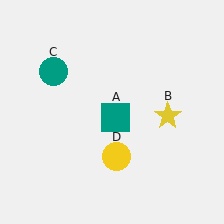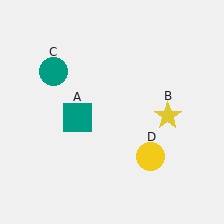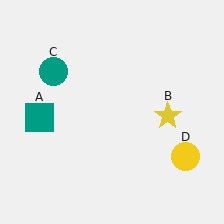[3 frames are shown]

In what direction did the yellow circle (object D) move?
The yellow circle (object D) moved right.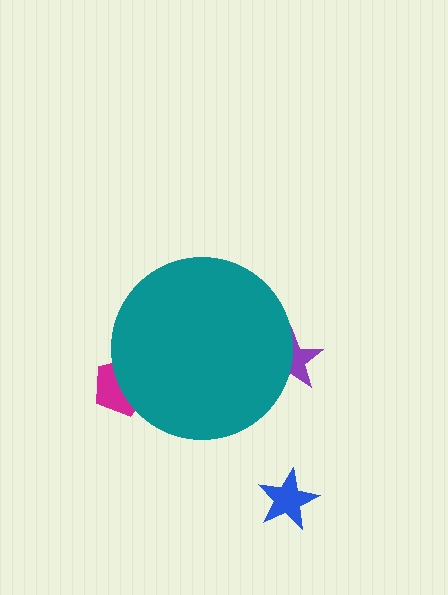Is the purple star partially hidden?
Yes, the purple star is partially hidden behind the teal circle.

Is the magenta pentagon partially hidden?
Yes, the magenta pentagon is partially hidden behind the teal circle.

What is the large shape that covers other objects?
A teal circle.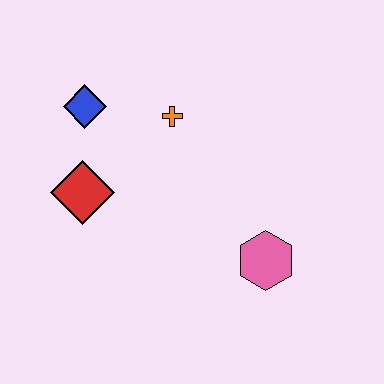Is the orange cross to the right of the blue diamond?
Yes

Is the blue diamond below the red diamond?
No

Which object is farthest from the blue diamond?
The pink hexagon is farthest from the blue diamond.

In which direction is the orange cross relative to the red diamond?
The orange cross is to the right of the red diamond.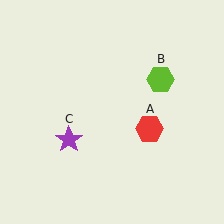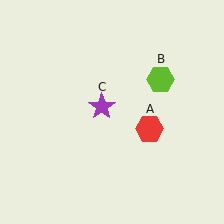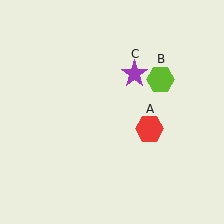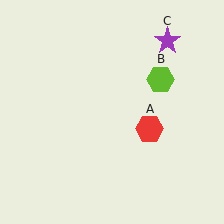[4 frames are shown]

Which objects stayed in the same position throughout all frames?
Red hexagon (object A) and lime hexagon (object B) remained stationary.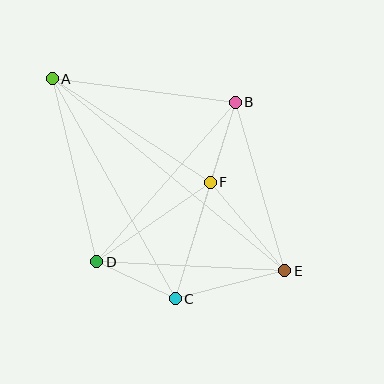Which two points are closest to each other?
Points B and F are closest to each other.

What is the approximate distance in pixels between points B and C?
The distance between B and C is approximately 205 pixels.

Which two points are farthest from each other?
Points A and E are farthest from each other.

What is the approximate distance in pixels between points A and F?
The distance between A and F is approximately 189 pixels.